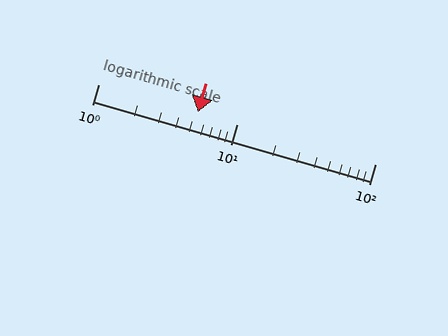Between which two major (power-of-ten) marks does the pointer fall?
The pointer is between 1 and 10.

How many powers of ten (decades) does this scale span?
The scale spans 2 decades, from 1 to 100.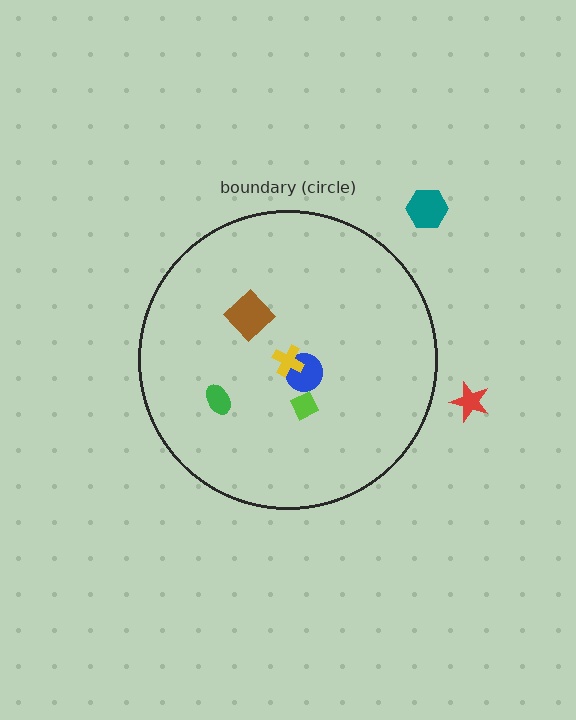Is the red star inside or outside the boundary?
Outside.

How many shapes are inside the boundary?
5 inside, 2 outside.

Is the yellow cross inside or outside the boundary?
Inside.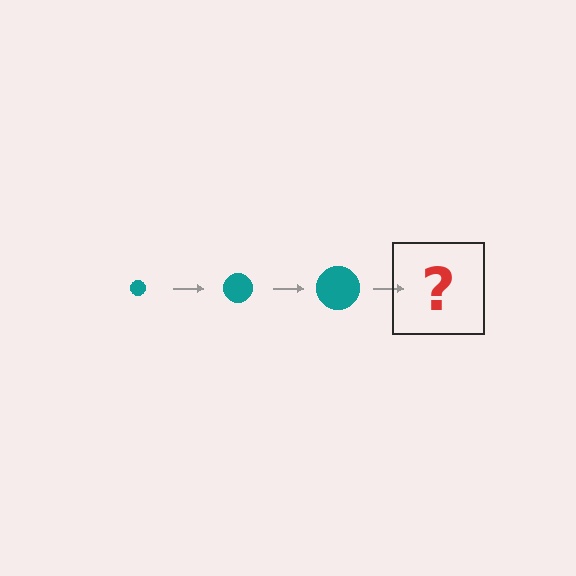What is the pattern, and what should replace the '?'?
The pattern is that the circle gets progressively larger each step. The '?' should be a teal circle, larger than the previous one.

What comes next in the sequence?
The next element should be a teal circle, larger than the previous one.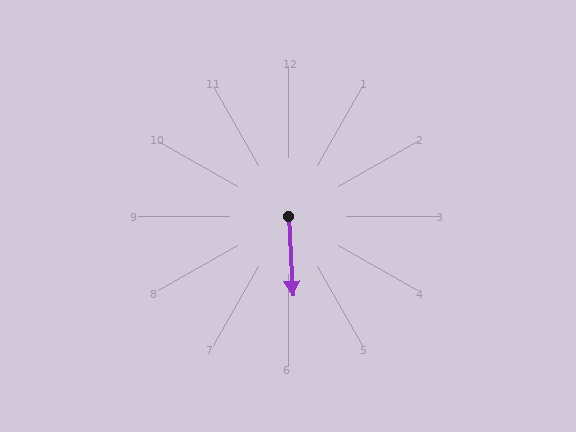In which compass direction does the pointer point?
South.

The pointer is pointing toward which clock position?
Roughly 6 o'clock.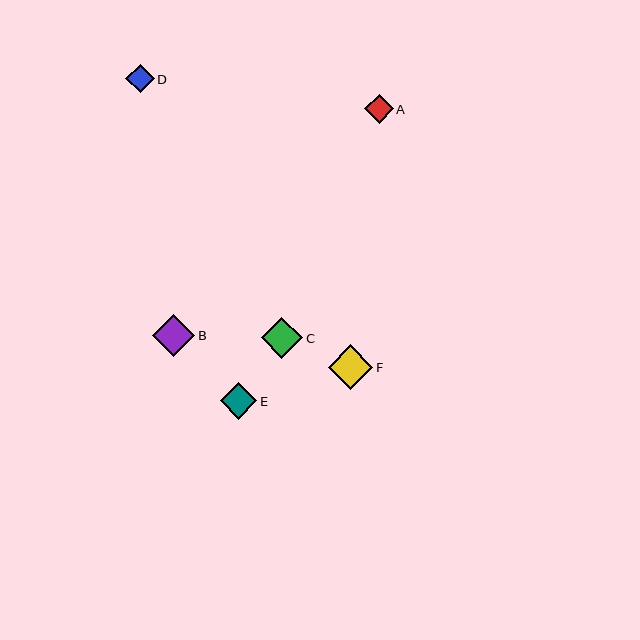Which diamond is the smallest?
Diamond A is the smallest with a size of approximately 28 pixels.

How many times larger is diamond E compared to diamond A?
Diamond E is approximately 1.3 times the size of diamond A.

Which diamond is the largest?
Diamond F is the largest with a size of approximately 45 pixels.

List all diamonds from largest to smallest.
From largest to smallest: F, B, C, E, D, A.